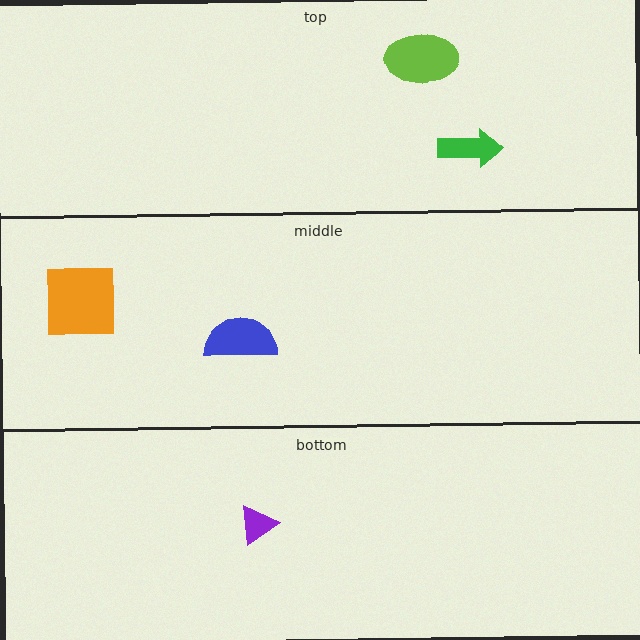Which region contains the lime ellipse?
The top region.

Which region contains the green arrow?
The top region.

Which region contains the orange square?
The middle region.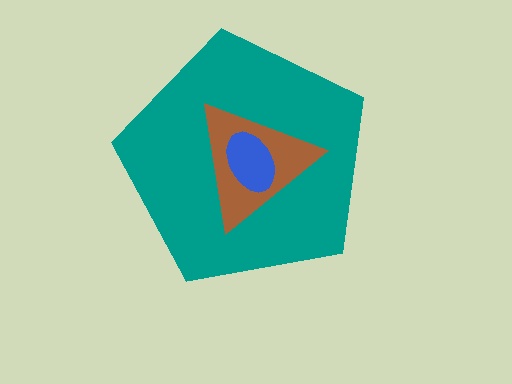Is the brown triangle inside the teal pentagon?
Yes.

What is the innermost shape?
The blue ellipse.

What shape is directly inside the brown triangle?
The blue ellipse.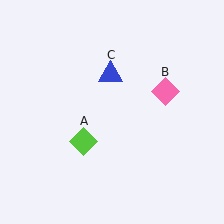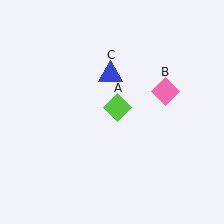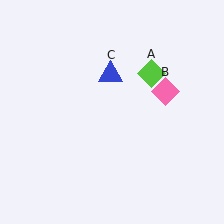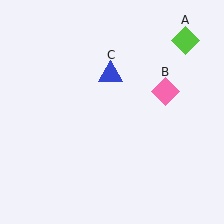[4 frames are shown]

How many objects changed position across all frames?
1 object changed position: lime diamond (object A).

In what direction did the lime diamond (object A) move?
The lime diamond (object A) moved up and to the right.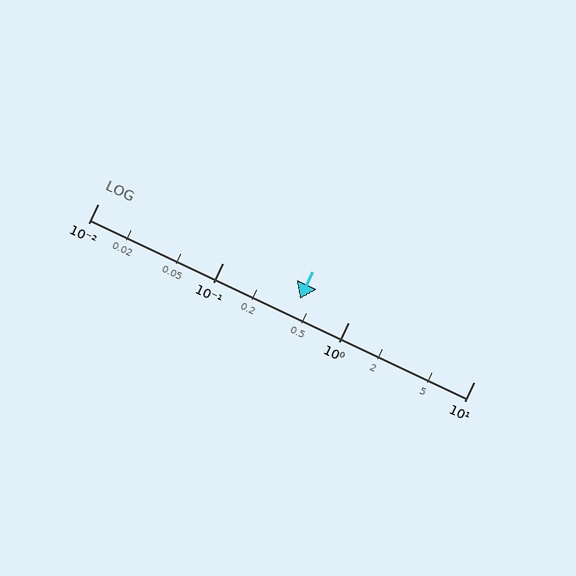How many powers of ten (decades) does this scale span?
The scale spans 3 decades, from 0.01 to 10.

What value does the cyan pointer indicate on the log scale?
The pointer indicates approximately 0.41.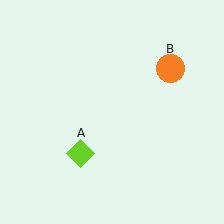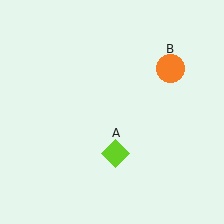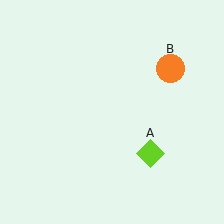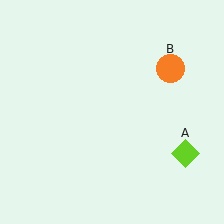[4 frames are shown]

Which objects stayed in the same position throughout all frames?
Orange circle (object B) remained stationary.